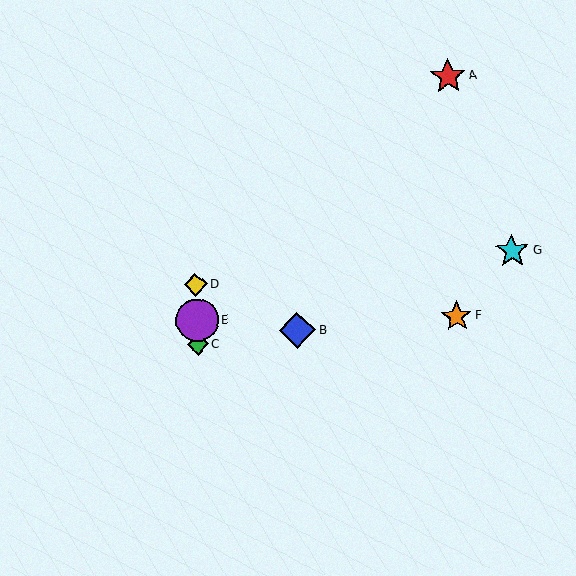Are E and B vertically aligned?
No, E is at x≈197 and B is at x≈297.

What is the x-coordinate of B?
Object B is at x≈297.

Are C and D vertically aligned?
Yes, both are at x≈198.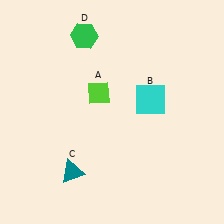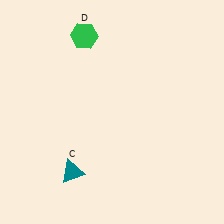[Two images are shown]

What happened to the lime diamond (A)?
The lime diamond (A) was removed in Image 2. It was in the top-left area of Image 1.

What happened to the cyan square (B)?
The cyan square (B) was removed in Image 2. It was in the top-right area of Image 1.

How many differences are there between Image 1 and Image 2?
There are 2 differences between the two images.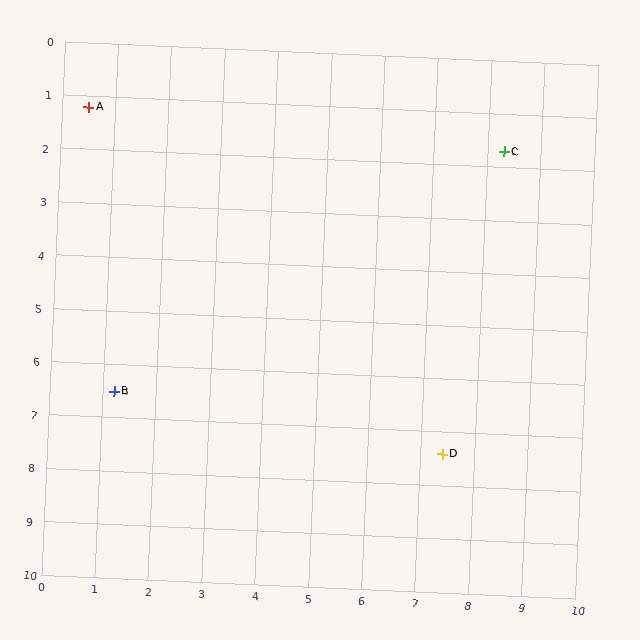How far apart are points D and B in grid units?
Points D and B are about 6.3 grid units apart.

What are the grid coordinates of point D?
Point D is at approximately (7.4, 7.4).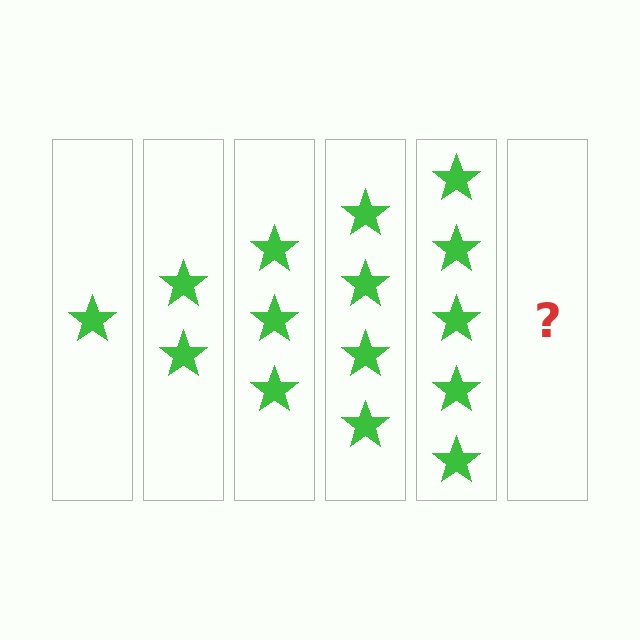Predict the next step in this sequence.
The next step is 6 stars.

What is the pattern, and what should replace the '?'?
The pattern is that each step adds one more star. The '?' should be 6 stars.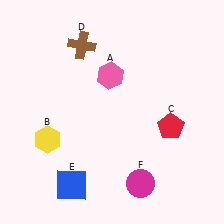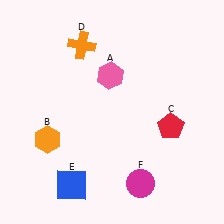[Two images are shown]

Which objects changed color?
B changed from yellow to orange. D changed from brown to orange.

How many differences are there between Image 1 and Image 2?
There are 2 differences between the two images.